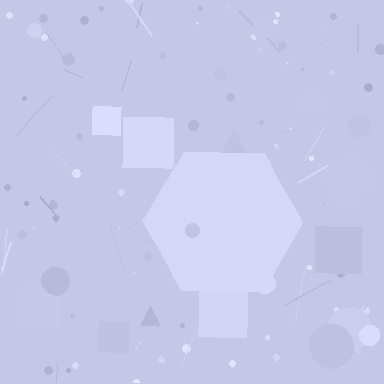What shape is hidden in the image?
A hexagon is hidden in the image.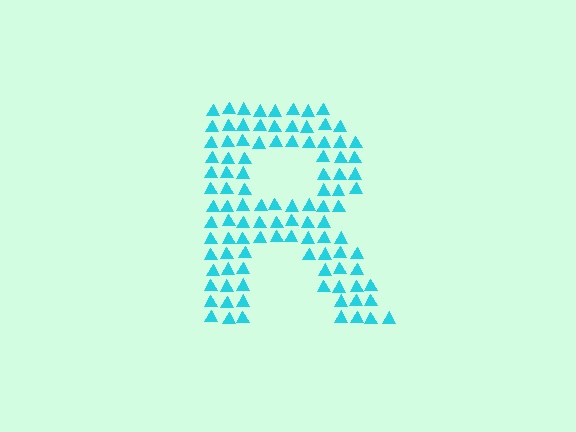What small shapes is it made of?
It is made of small triangles.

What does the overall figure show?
The overall figure shows the letter R.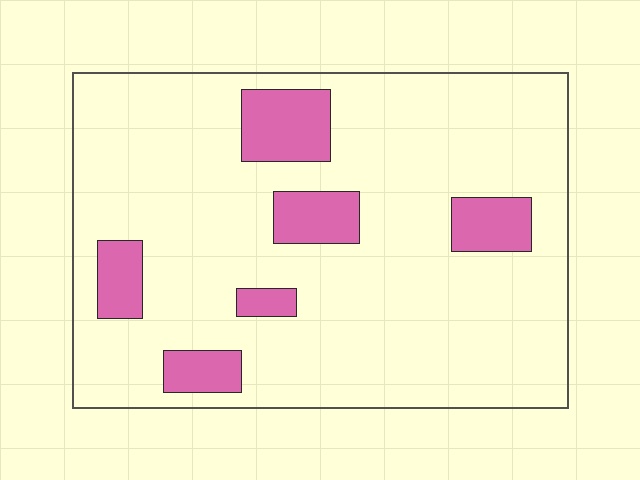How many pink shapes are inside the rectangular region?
6.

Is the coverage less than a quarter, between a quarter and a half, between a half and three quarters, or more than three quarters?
Less than a quarter.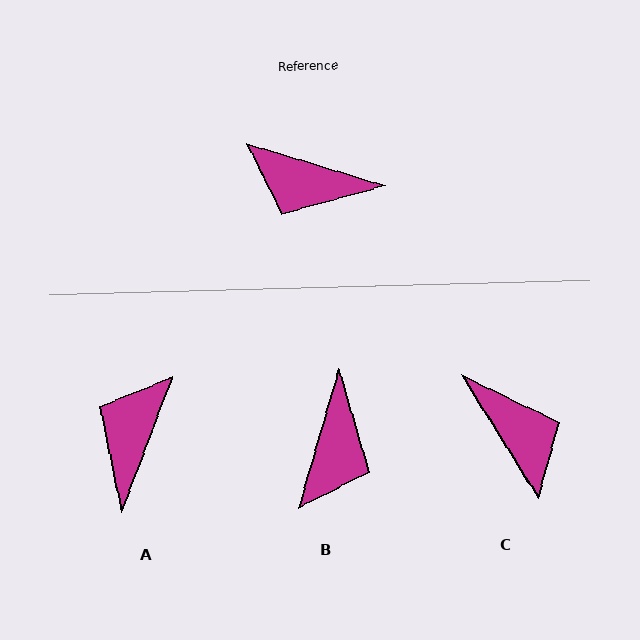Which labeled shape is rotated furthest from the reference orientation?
C, about 139 degrees away.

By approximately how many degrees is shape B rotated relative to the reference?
Approximately 91 degrees counter-clockwise.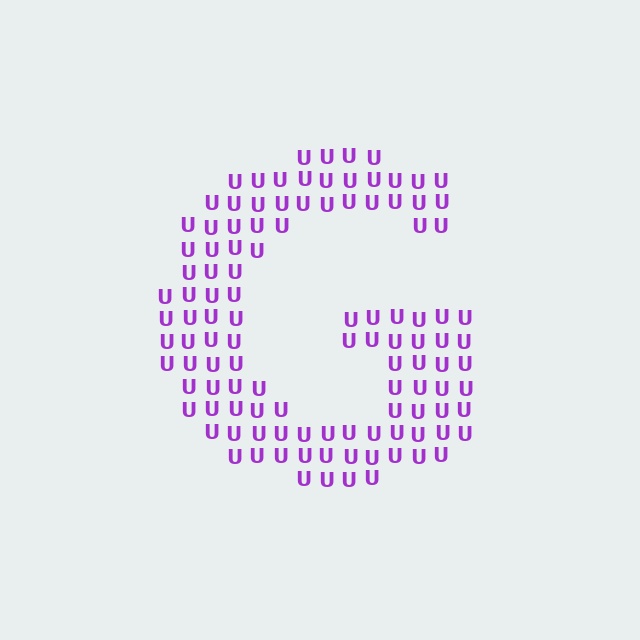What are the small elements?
The small elements are letter U's.